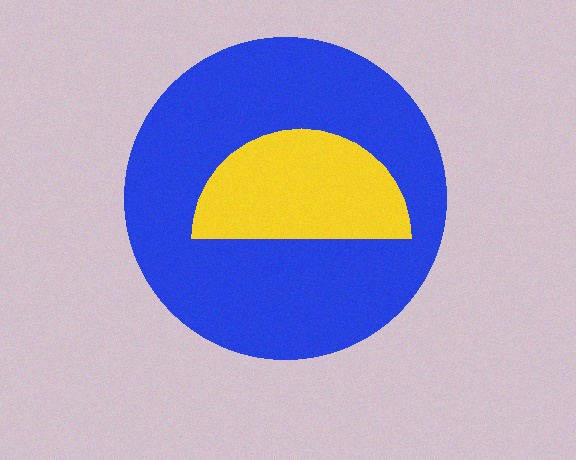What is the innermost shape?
The yellow semicircle.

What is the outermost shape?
The blue circle.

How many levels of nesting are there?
2.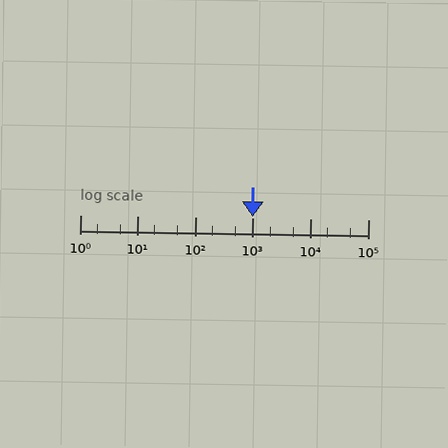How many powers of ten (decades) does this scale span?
The scale spans 5 decades, from 1 to 100000.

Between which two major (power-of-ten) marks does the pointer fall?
The pointer is between 1000 and 10000.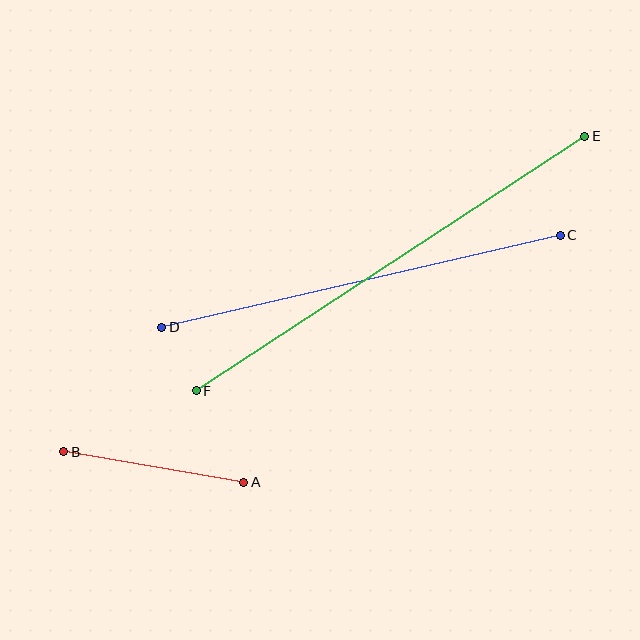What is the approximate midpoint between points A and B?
The midpoint is at approximately (154, 467) pixels.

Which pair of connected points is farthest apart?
Points E and F are farthest apart.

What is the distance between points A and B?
The distance is approximately 183 pixels.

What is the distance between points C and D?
The distance is approximately 409 pixels.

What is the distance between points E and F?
The distance is approximately 465 pixels.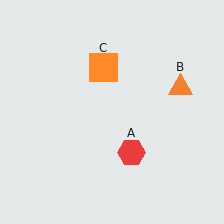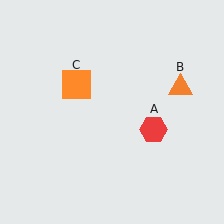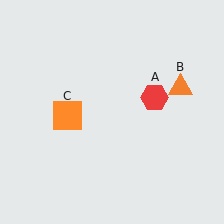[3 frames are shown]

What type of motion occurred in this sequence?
The red hexagon (object A), orange square (object C) rotated counterclockwise around the center of the scene.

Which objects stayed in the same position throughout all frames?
Orange triangle (object B) remained stationary.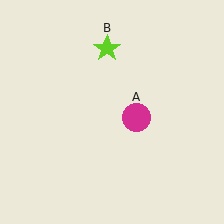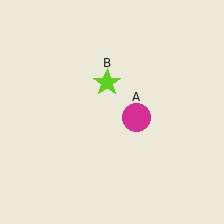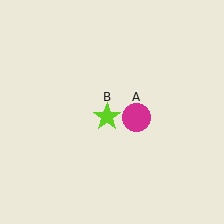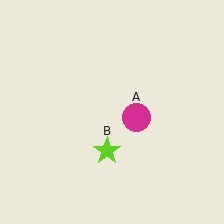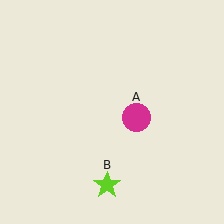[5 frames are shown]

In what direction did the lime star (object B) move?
The lime star (object B) moved down.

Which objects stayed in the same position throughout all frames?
Magenta circle (object A) remained stationary.